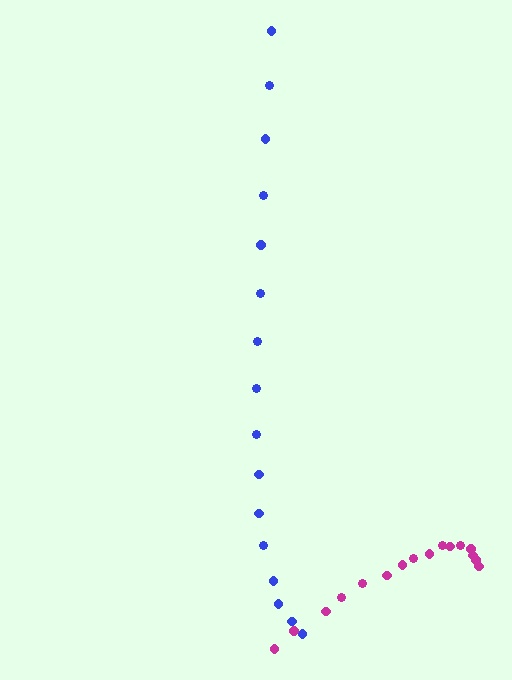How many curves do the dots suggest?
There are 2 distinct paths.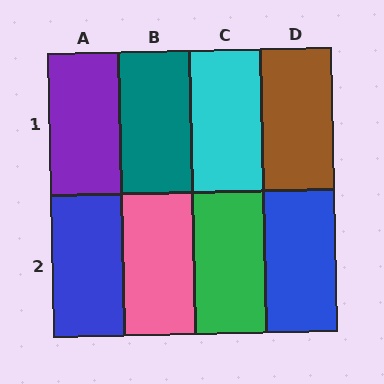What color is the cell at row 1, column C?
Cyan.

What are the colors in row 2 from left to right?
Blue, pink, green, blue.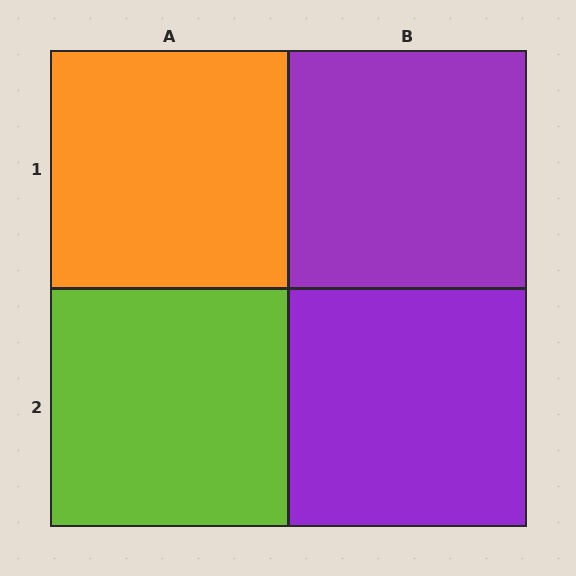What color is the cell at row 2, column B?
Purple.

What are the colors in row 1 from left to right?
Orange, purple.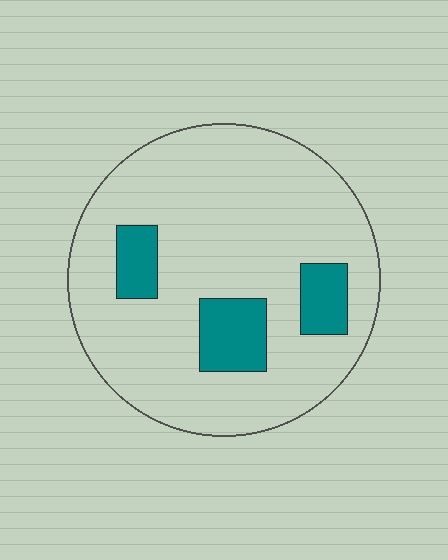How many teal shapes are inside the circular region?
3.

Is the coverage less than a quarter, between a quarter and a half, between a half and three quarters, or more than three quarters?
Less than a quarter.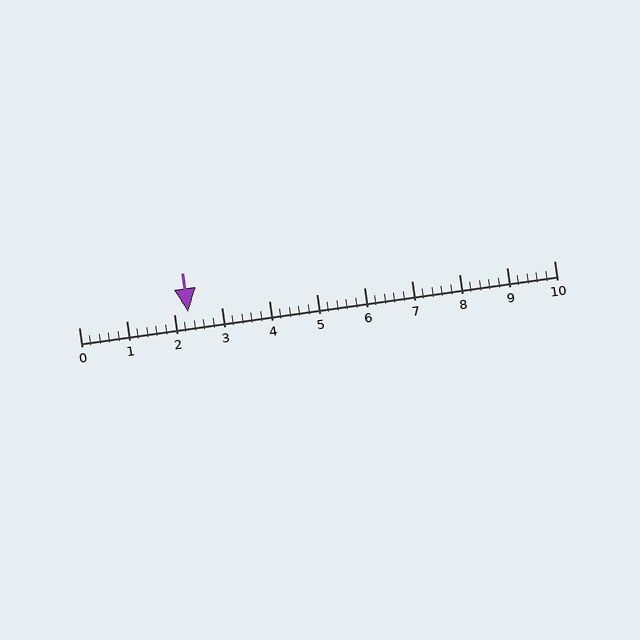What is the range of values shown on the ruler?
The ruler shows values from 0 to 10.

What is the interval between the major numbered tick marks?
The major tick marks are spaced 1 units apart.